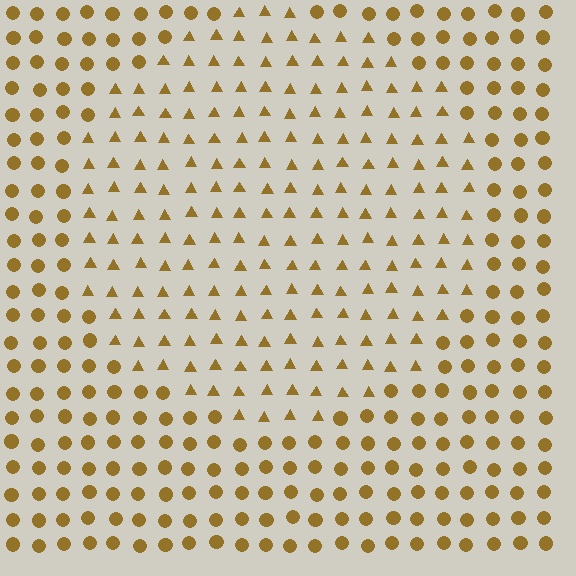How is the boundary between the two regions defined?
The boundary is defined by a change in element shape: triangles inside vs. circles outside. All elements share the same color and spacing.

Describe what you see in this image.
The image is filled with small brown elements arranged in a uniform grid. A circle-shaped region contains triangles, while the surrounding area contains circles. The boundary is defined purely by the change in element shape.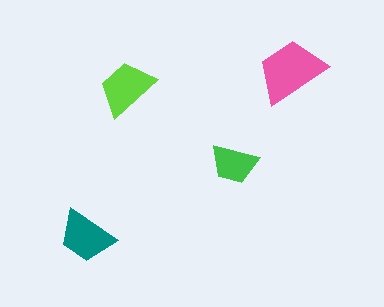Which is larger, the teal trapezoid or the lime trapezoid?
The lime one.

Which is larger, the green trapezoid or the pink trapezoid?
The pink one.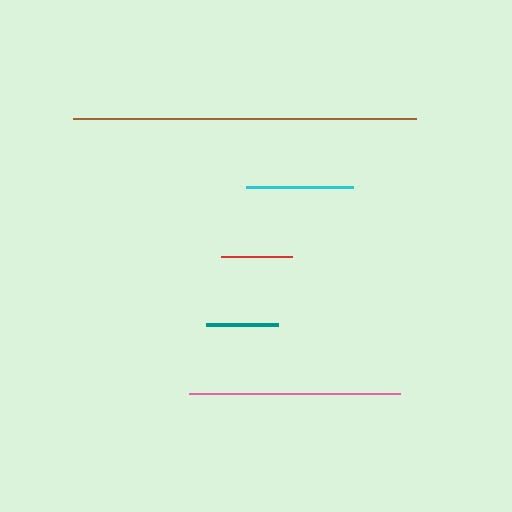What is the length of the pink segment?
The pink segment is approximately 210 pixels long.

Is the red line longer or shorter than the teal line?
The teal line is longer than the red line.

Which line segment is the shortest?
The red line is the shortest at approximately 71 pixels.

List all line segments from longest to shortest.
From longest to shortest: brown, pink, cyan, teal, red.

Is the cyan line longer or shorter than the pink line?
The pink line is longer than the cyan line.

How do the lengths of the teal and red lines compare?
The teal and red lines are approximately the same length.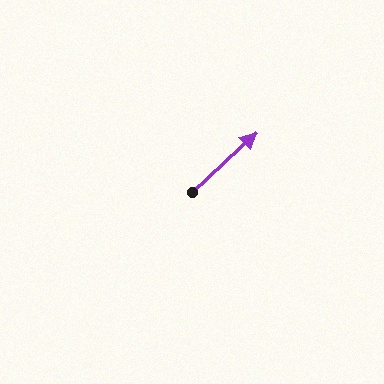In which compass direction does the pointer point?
Northeast.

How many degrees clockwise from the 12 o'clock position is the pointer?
Approximately 47 degrees.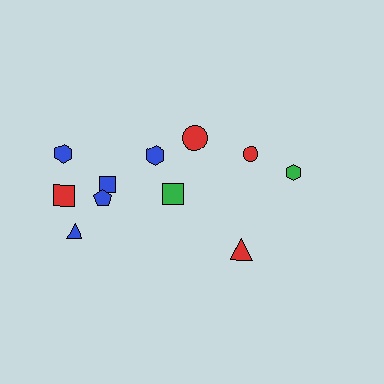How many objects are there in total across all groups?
There are 11 objects.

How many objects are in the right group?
There are 3 objects.